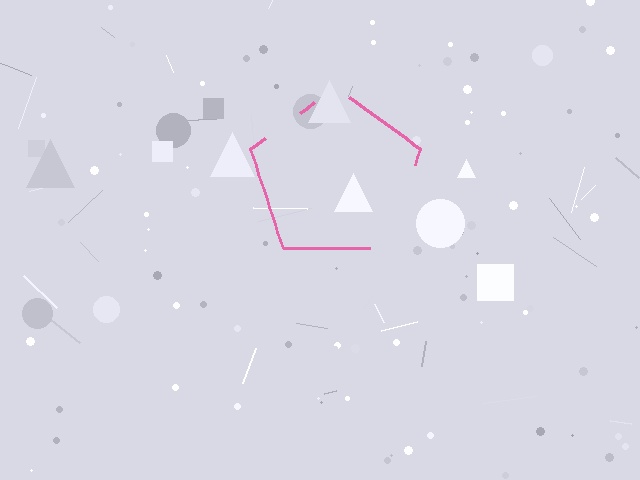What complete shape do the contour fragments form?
The contour fragments form a pentagon.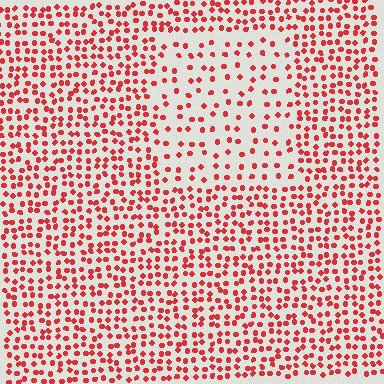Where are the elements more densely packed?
The elements are more densely packed outside the rectangle boundary.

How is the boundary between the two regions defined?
The boundary is defined by a change in element density (approximately 2.1x ratio). All elements are the same color, size, and shape.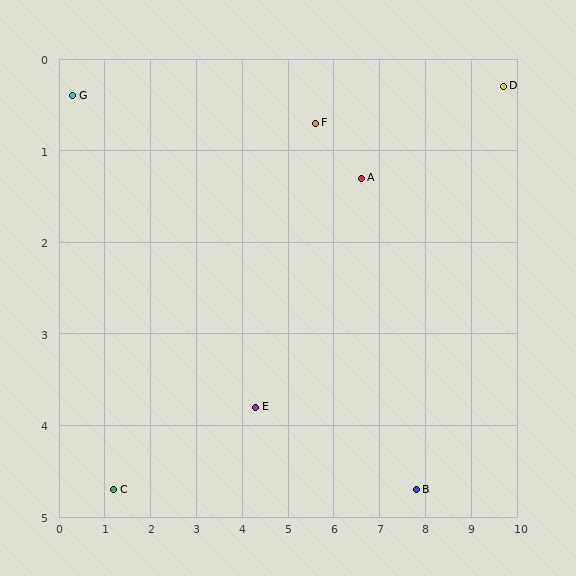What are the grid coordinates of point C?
Point C is at approximately (1.2, 4.7).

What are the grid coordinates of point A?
Point A is at approximately (6.6, 1.3).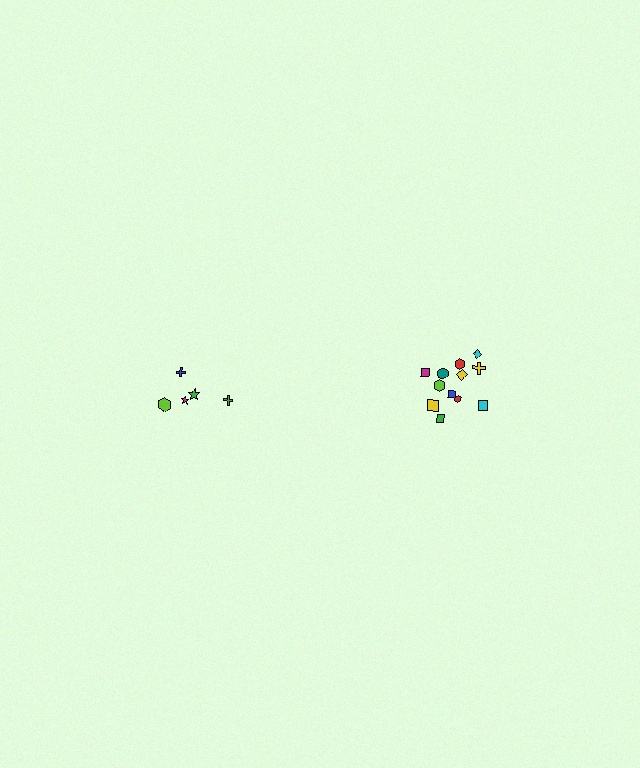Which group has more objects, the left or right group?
The right group.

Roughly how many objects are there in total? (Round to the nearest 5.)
Roughly 15 objects in total.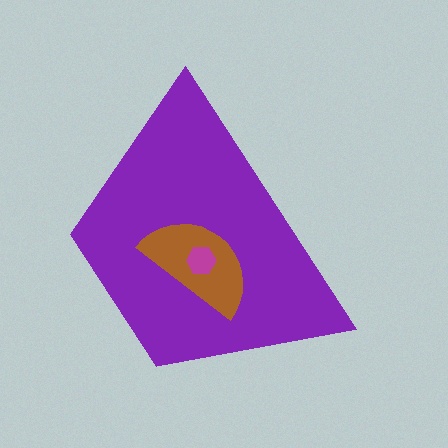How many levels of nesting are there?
3.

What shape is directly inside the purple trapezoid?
The brown semicircle.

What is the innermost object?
The magenta hexagon.